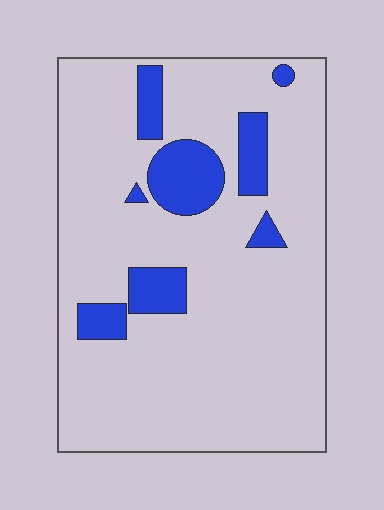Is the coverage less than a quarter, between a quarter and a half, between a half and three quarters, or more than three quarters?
Less than a quarter.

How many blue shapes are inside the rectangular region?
8.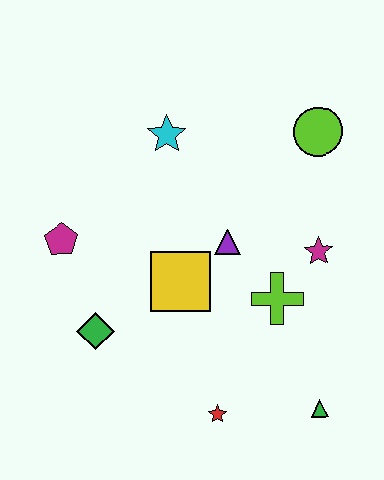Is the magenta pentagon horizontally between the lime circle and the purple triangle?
No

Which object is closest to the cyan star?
The purple triangle is closest to the cyan star.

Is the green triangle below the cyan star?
Yes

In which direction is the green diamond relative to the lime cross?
The green diamond is to the left of the lime cross.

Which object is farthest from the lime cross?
The magenta pentagon is farthest from the lime cross.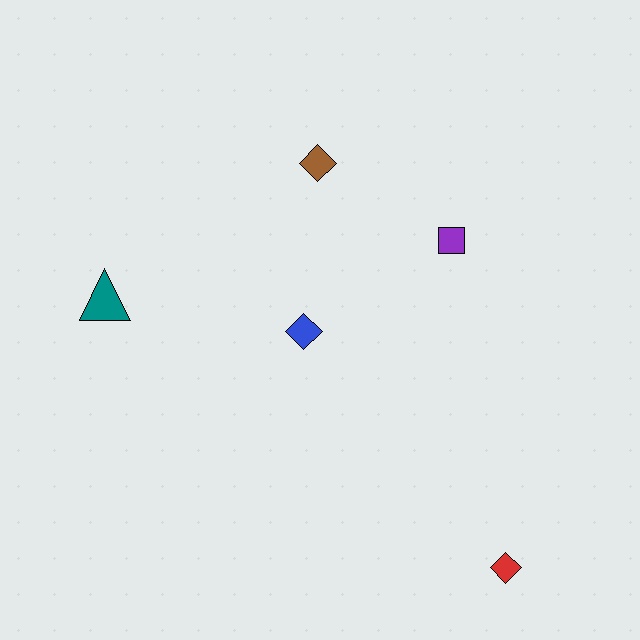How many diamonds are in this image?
There are 3 diamonds.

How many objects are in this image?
There are 5 objects.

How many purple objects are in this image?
There is 1 purple object.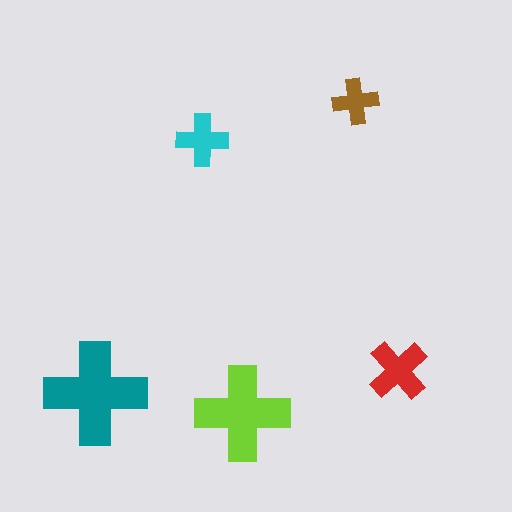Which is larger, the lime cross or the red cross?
The lime one.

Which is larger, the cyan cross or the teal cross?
The teal one.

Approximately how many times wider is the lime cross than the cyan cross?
About 2 times wider.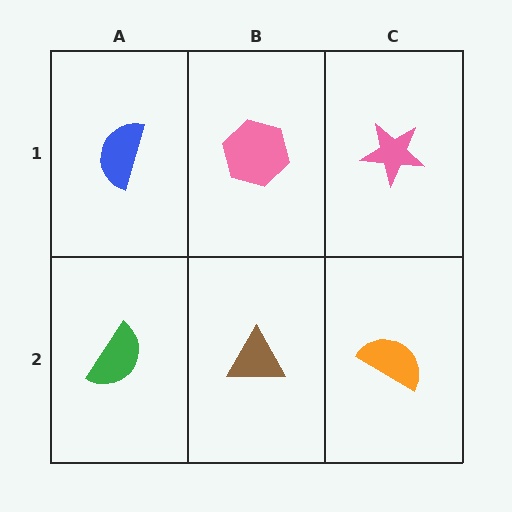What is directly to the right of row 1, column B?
A pink star.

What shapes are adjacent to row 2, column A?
A blue semicircle (row 1, column A), a brown triangle (row 2, column B).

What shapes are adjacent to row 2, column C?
A pink star (row 1, column C), a brown triangle (row 2, column B).